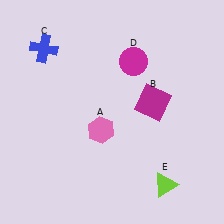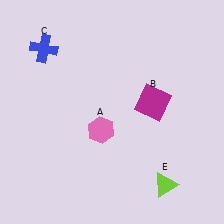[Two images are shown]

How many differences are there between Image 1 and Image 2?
There is 1 difference between the two images.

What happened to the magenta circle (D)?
The magenta circle (D) was removed in Image 2. It was in the top-right area of Image 1.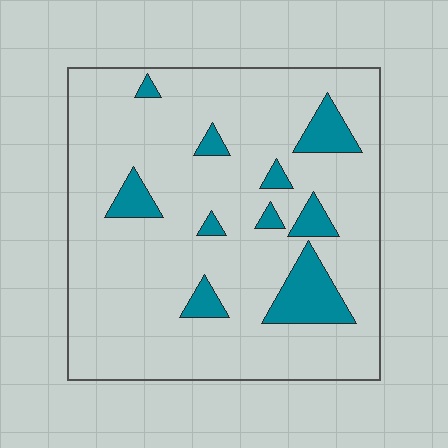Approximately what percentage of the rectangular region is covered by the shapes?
Approximately 15%.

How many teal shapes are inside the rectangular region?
10.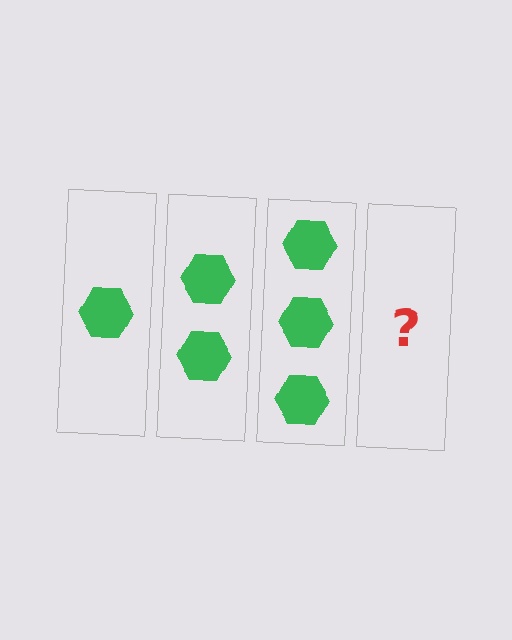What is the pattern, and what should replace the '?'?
The pattern is that each step adds one more hexagon. The '?' should be 4 hexagons.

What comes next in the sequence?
The next element should be 4 hexagons.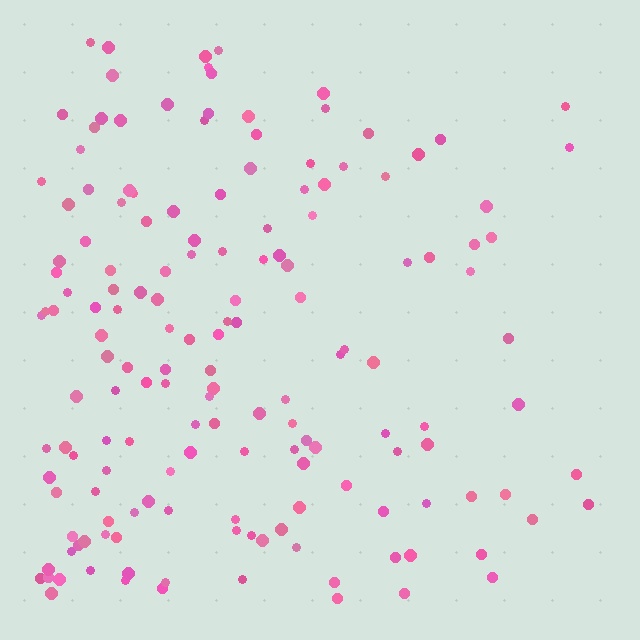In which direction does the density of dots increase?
From right to left, with the left side densest.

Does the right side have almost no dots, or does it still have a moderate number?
Still a moderate number, just noticeably fewer than the left.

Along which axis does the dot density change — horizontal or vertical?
Horizontal.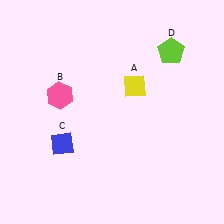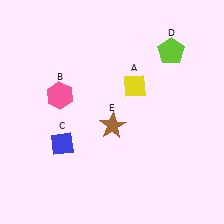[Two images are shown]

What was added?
A brown star (E) was added in Image 2.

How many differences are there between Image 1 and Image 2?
There is 1 difference between the two images.